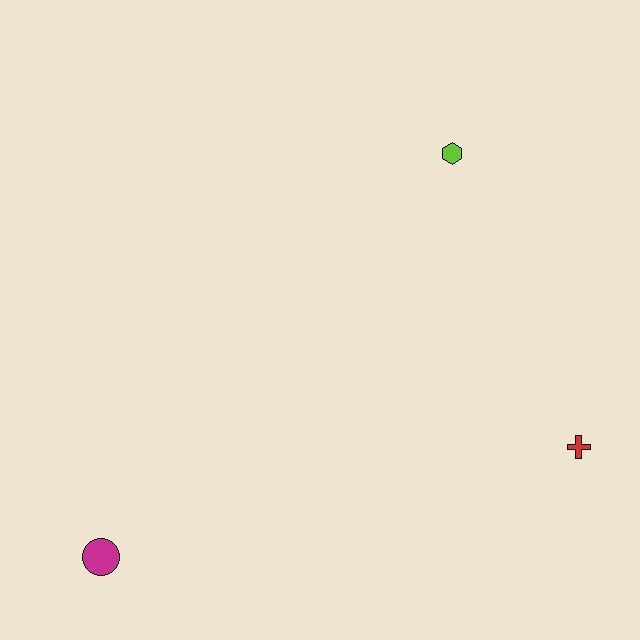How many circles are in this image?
There is 1 circle.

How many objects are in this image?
There are 3 objects.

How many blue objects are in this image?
There are no blue objects.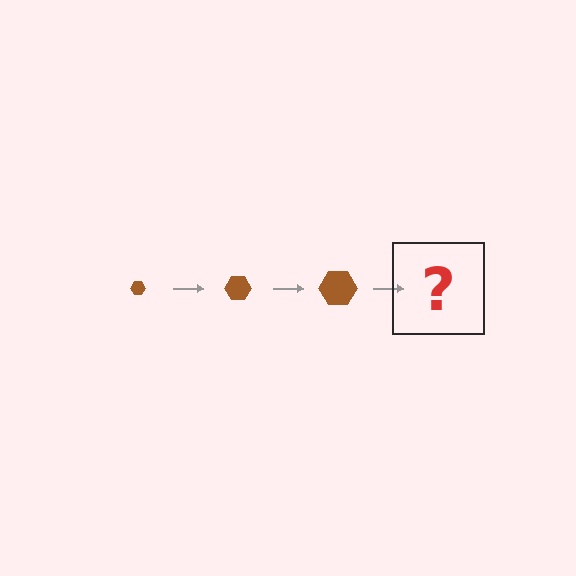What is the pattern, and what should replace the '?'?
The pattern is that the hexagon gets progressively larger each step. The '?' should be a brown hexagon, larger than the previous one.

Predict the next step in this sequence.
The next step is a brown hexagon, larger than the previous one.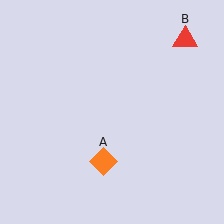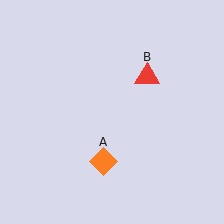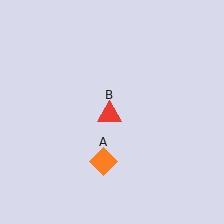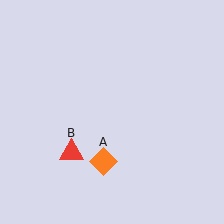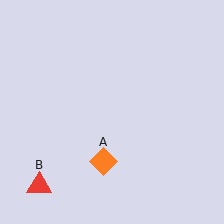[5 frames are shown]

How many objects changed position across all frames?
1 object changed position: red triangle (object B).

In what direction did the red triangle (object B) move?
The red triangle (object B) moved down and to the left.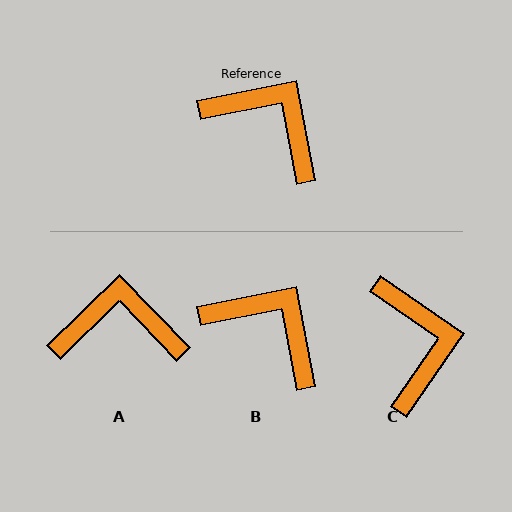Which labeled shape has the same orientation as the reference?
B.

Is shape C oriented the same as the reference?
No, it is off by about 45 degrees.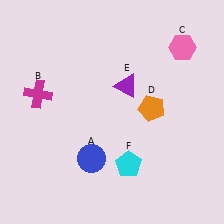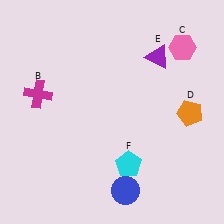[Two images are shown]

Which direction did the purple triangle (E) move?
The purple triangle (E) moved right.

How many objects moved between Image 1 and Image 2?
3 objects moved between the two images.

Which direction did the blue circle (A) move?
The blue circle (A) moved right.